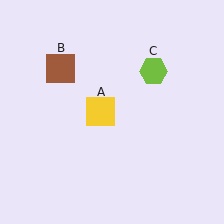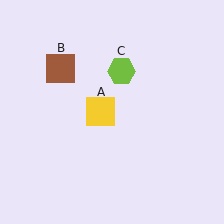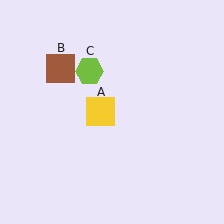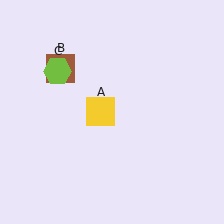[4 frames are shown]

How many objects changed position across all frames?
1 object changed position: lime hexagon (object C).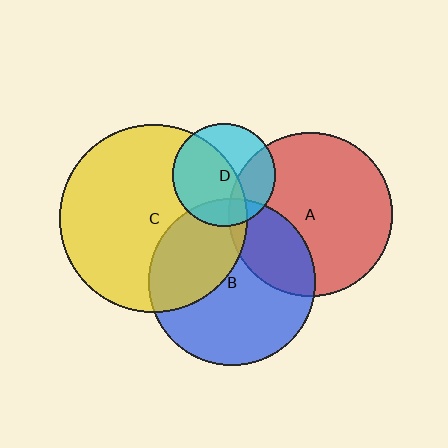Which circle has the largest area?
Circle C (yellow).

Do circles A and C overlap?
Yes.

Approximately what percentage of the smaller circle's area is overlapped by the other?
Approximately 5%.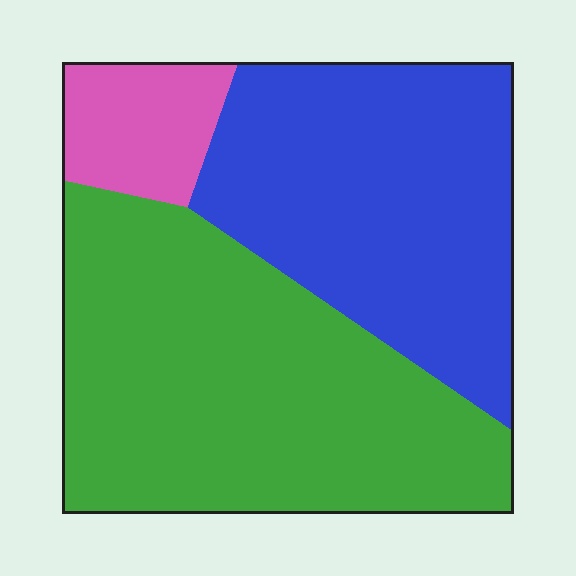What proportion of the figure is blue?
Blue takes up about two fifths (2/5) of the figure.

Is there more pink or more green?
Green.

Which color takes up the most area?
Green, at roughly 50%.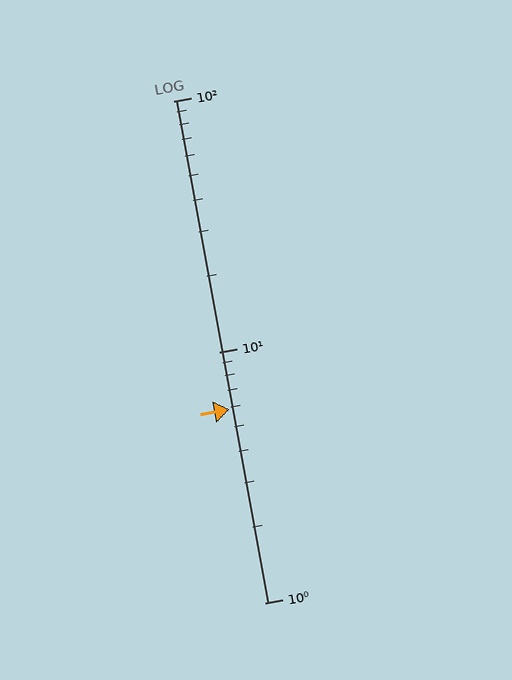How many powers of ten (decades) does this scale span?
The scale spans 2 decades, from 1 to 100.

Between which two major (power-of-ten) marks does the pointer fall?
The pointer is between 1 and 10.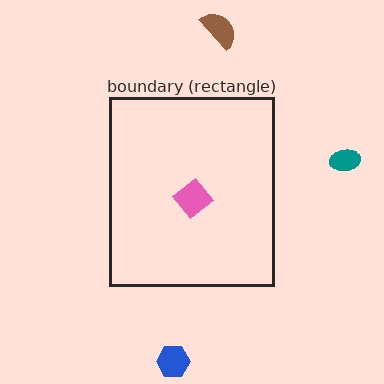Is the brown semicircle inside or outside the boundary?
Outside.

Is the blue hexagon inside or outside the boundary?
Outside.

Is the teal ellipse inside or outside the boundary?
Outside.